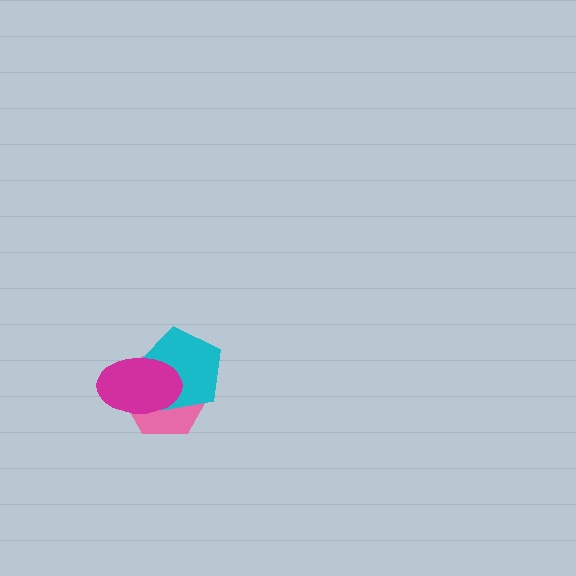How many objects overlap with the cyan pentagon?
2 objects overlap with the cyan pentagon.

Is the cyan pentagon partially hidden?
Yes, it is partially covered by another shape.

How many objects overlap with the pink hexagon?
2 objects overlap with the pink hexagon.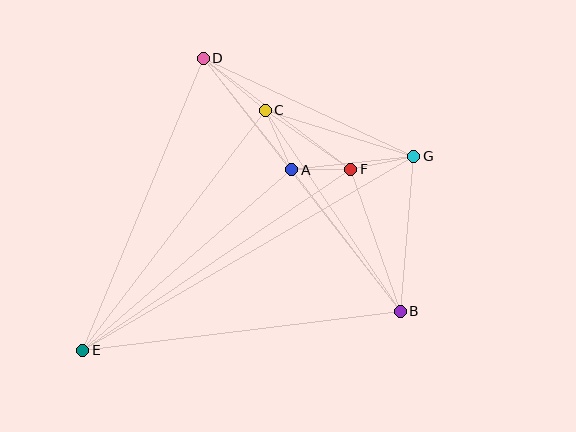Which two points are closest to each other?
Points A and F are closest to each other.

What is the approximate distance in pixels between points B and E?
The distance between B and E is approximately 320 pixels.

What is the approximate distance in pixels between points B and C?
The distance between B and C is approximately 242 pixels.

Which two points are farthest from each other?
Points E and G are farthest from each other.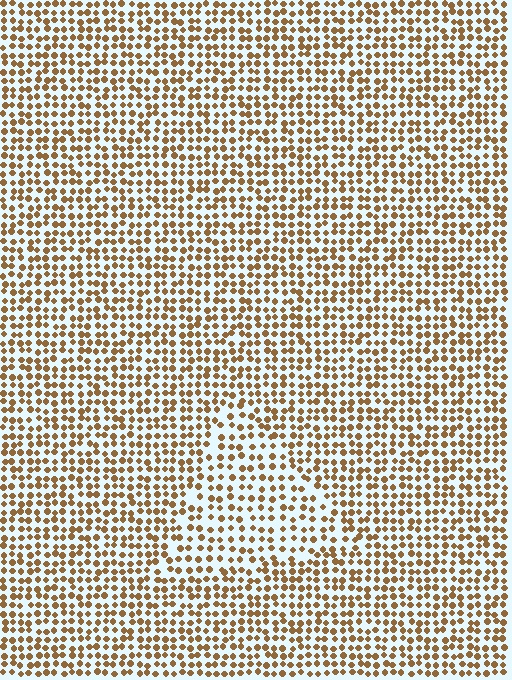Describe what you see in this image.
The image contains small brown elements arranged at two different densities. A triangle-shaped region is visible where the elements are less densely packed than the surrounding area.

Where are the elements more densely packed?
The elements are more densely packed outside the triangle boundary.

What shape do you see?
I see a triangle.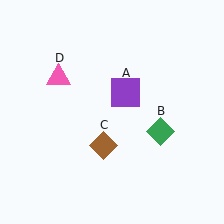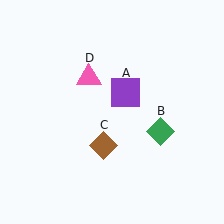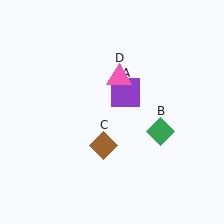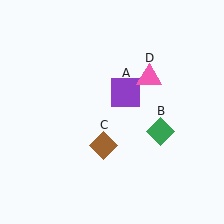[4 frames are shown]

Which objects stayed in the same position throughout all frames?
Purple square (object A) and green diamond (object B) and brown diamond (object C) remained stationary.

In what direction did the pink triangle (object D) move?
The pink triangle (object D) moved right.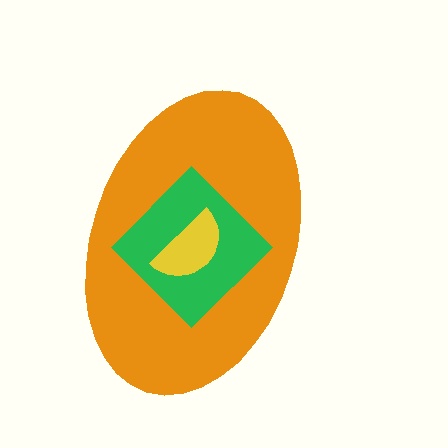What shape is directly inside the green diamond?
The yellow semicircle.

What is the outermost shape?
The orange ellipse.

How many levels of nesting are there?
3.